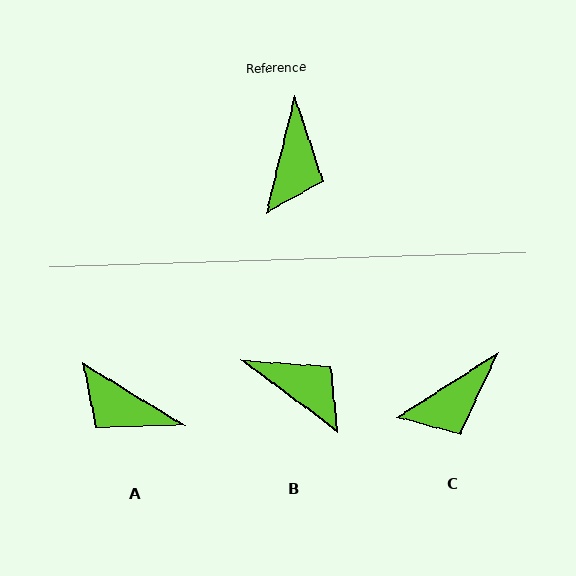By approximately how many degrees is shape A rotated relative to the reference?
Approximately 108 degrees clockwise.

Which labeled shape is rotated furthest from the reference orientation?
A, about 108 degrees away.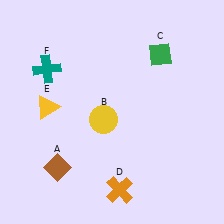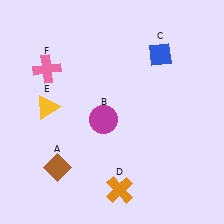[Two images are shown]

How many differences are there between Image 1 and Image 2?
There are 3 differences between the two images.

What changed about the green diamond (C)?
In Image 1, C is green. In Image 2, it changed to blue.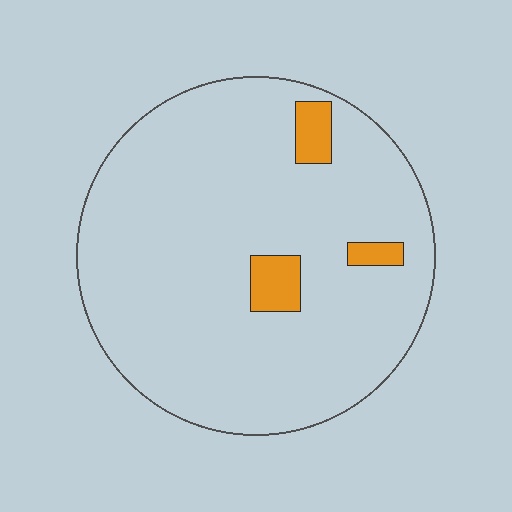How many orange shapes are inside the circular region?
3.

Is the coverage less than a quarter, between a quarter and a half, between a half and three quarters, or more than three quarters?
Less than a quarter.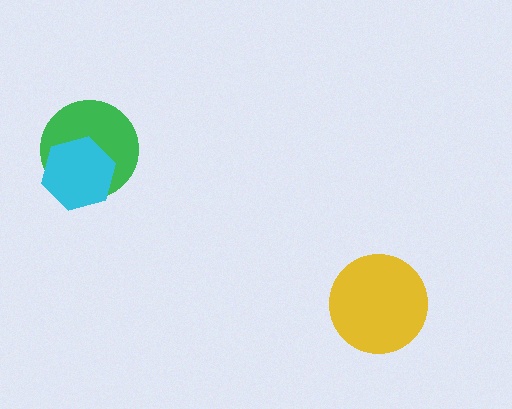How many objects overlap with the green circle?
1 object overlaps with the green circle.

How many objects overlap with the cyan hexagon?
1 object overlaps with the cyan hexagon.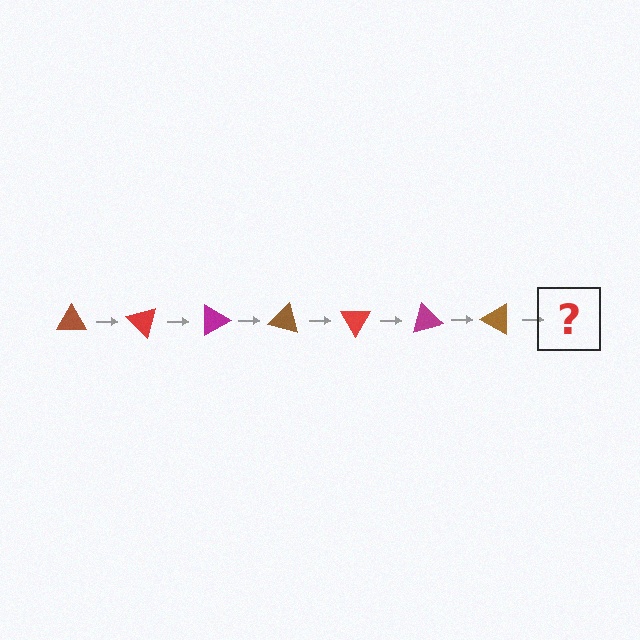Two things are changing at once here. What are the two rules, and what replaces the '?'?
The two rules are that it rotates 45 degrees each step and the color cycles through brown, red, and magenta. The '?' should be a red triangle, rotated 315 degrees from the start.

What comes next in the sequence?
The next element should be a red triangle, rotated 315 degrees from the start.